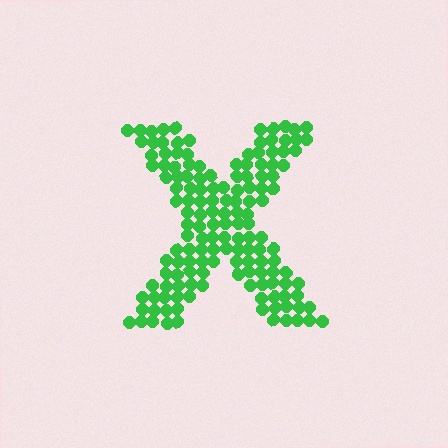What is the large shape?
The large shape is the letter X.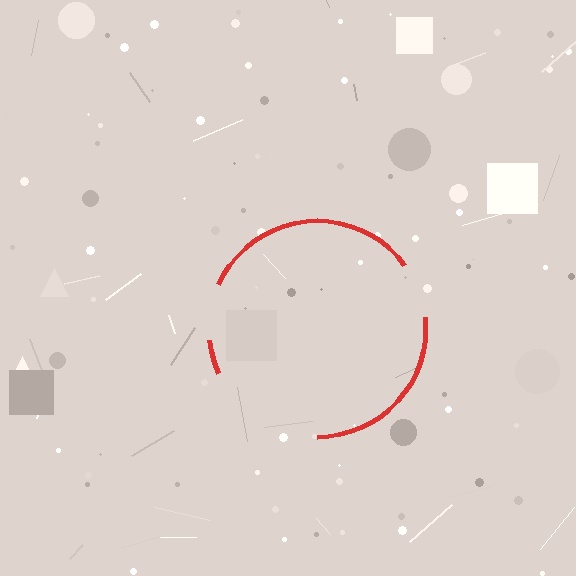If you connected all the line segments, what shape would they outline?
They would outline a circle.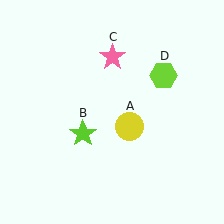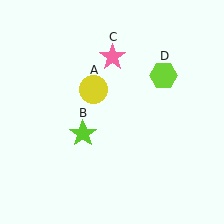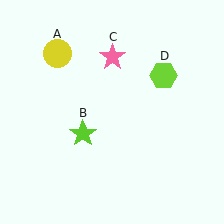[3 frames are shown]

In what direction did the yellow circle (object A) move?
The yellow circle (object A) moved up and to the left.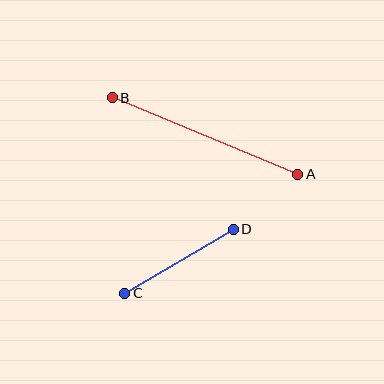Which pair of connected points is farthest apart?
Points A and B are farthest apart.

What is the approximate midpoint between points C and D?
The midpoint is at approximately (179, 261) pixels.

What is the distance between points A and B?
The distance is approximately 201 pixels.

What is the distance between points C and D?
The distance is approximately 126 pixels.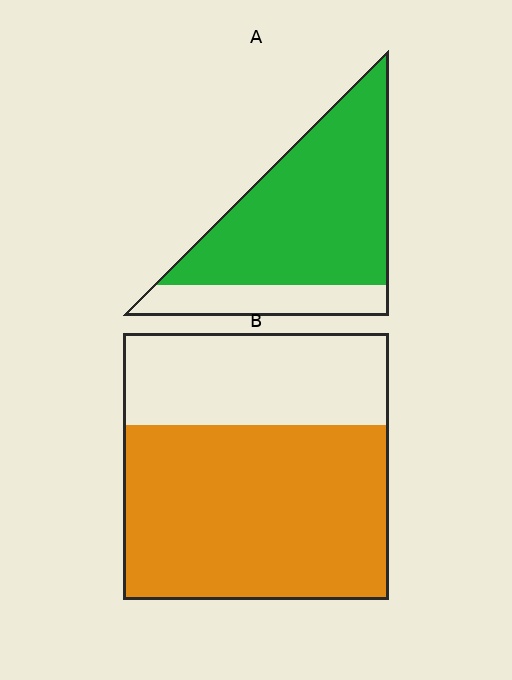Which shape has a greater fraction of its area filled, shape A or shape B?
Shape A.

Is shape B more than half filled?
Yes.